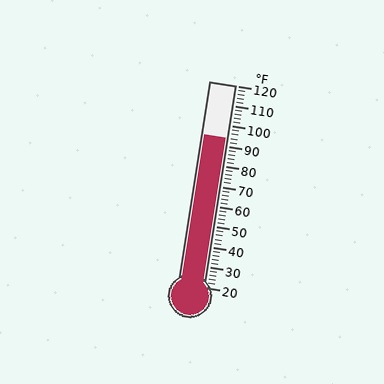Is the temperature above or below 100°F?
The temperature is below 100°F.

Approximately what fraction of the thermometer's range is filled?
The thermometer is filled to approximately 75% of its range.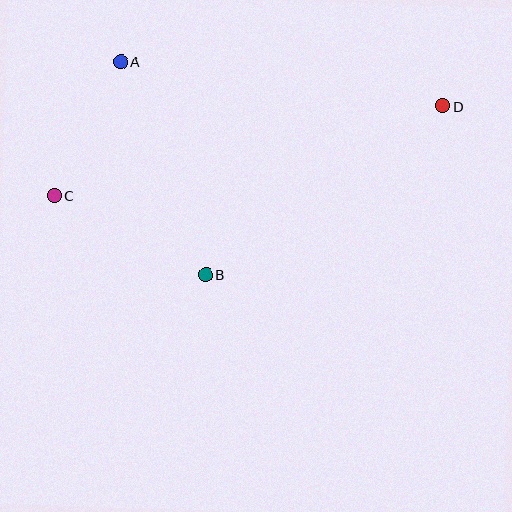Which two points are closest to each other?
Points A and C are closest to each other.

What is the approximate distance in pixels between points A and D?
The distance between A and D is approximately 325 pixels.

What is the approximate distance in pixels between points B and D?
The distance between B and D is approximately 291 pixels.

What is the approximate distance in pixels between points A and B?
The distance between A and B is approximately 229 pixels.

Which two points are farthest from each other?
Points C and D are farthest from each other.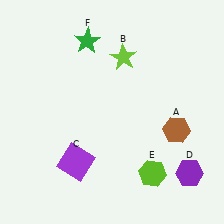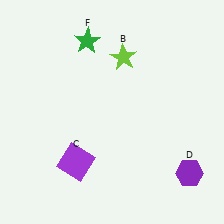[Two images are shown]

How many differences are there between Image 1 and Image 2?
There are 2 differences between the two images.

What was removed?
The lime hexagon (E), the brown hexagon (A) were removed in Image 2.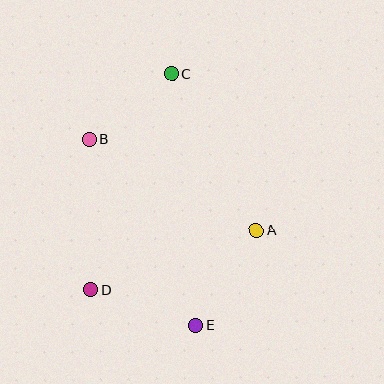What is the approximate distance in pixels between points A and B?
The distance between A and B is approximately 190 pixels.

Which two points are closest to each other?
Points B and C are closest to each other.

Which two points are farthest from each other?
Points C and E are farthest from each other.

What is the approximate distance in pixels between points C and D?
The distance between C and D is approximately 231 pixels.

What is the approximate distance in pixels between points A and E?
The distance between A and E is approximately 113 pixels.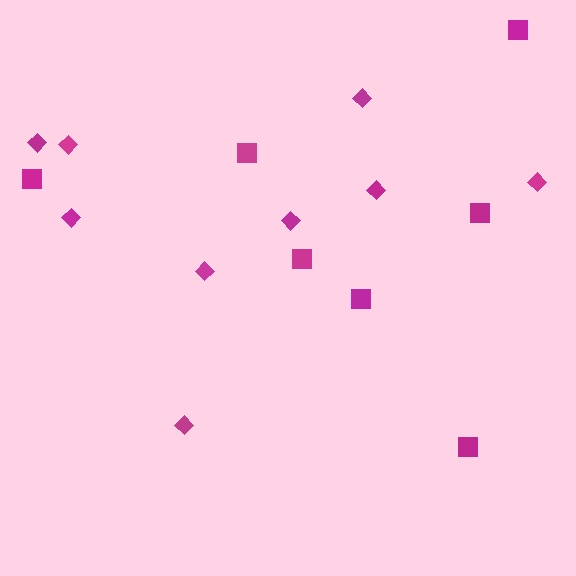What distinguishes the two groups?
There are 2 groups: one group of squares (7) and one group of diamonds (9).